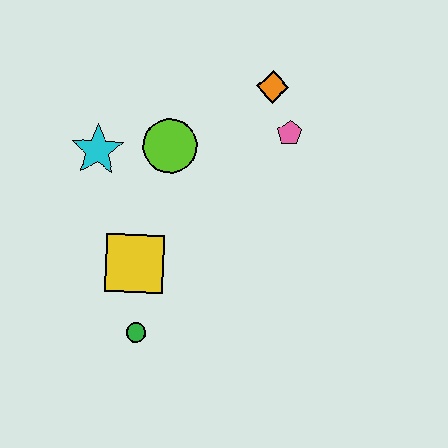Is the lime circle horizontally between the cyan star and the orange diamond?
Yes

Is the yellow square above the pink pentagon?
No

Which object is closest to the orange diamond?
The pink pentagon is closest to the orange diamond.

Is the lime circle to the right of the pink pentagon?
No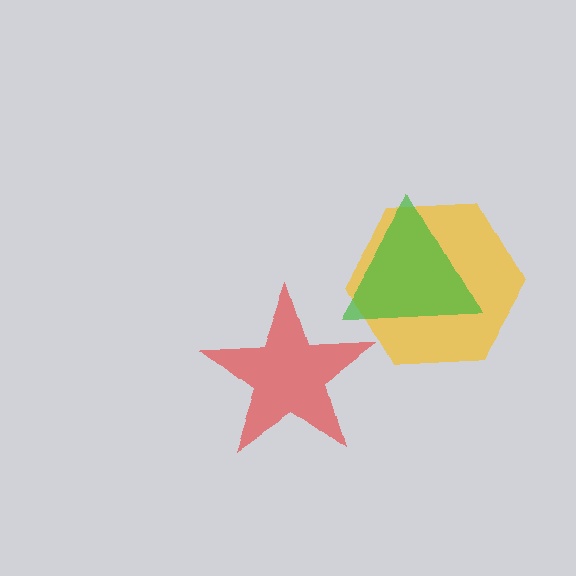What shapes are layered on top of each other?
The layered shapes are: a red star, a yellow hexagon, a green triangle.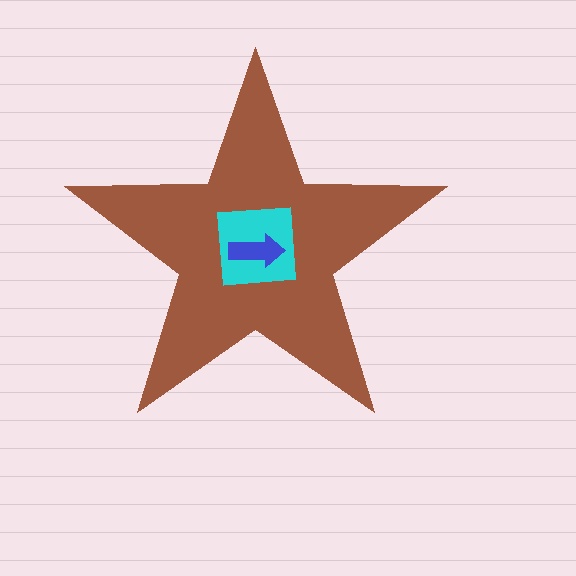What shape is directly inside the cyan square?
The blue arrow.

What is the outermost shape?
The brown star.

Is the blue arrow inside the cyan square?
Yes.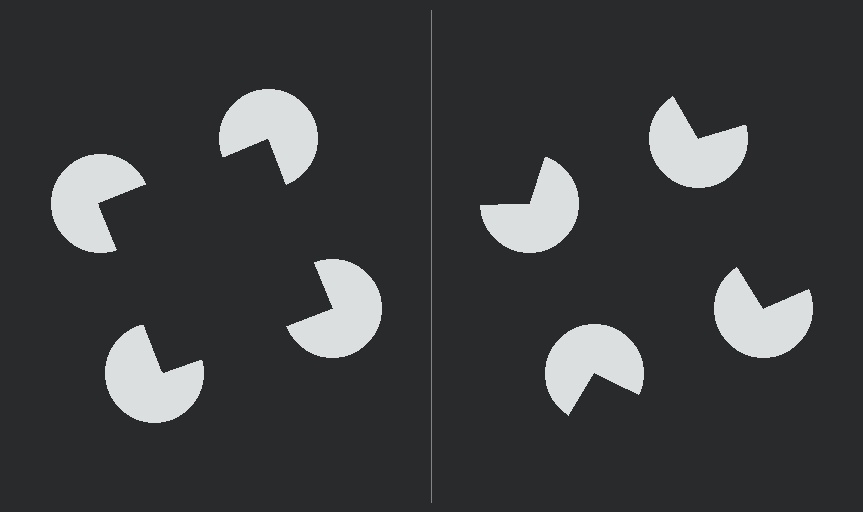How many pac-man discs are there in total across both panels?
8 — 4 on each side.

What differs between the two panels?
The pac-man discs are positioned identically on both sides; only the wedge orientations differ. On the left they align to a square; on the right they are misaligned.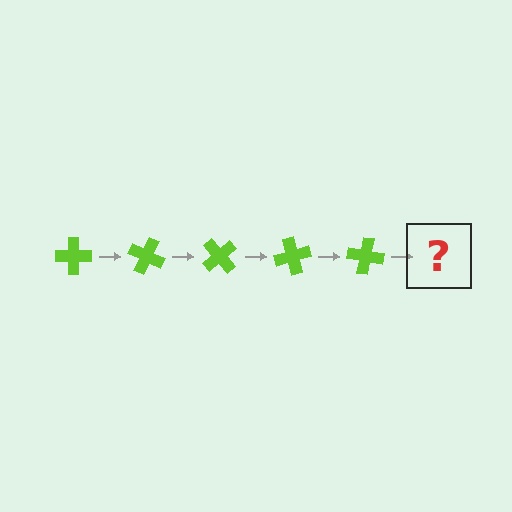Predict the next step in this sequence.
The next step is a lime cross rotated 125 degrees.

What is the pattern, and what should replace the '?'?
The pattern is that the cross rotates 25 degrees each step. The '?' should be a lime cross rotated 125 degrees.